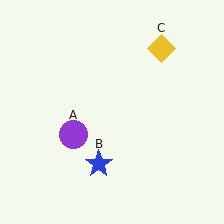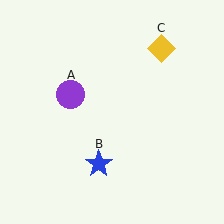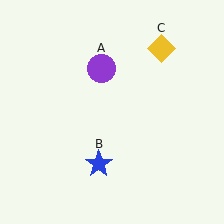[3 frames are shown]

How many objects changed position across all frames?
1 object changed position: purple circle (object A).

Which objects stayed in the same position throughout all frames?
Blue star (object B) and yellow diamond (object C) remained stationary.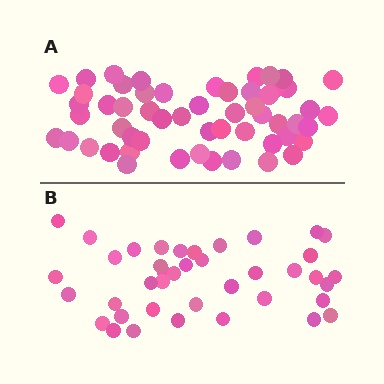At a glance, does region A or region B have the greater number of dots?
Region A (the top region) has more dots.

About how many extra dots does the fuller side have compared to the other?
Region A has approximately 15 more dots than region B.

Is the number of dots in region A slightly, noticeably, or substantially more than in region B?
Region A has noticeably more, but not dramatically so. The ratio is roughly 1.4 to 1.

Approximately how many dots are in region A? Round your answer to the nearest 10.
About 60 dots. (The exact count is 55, which rounds to 60.)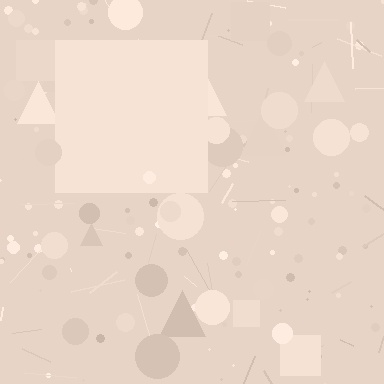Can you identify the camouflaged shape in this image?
The camouflaged shape is a square.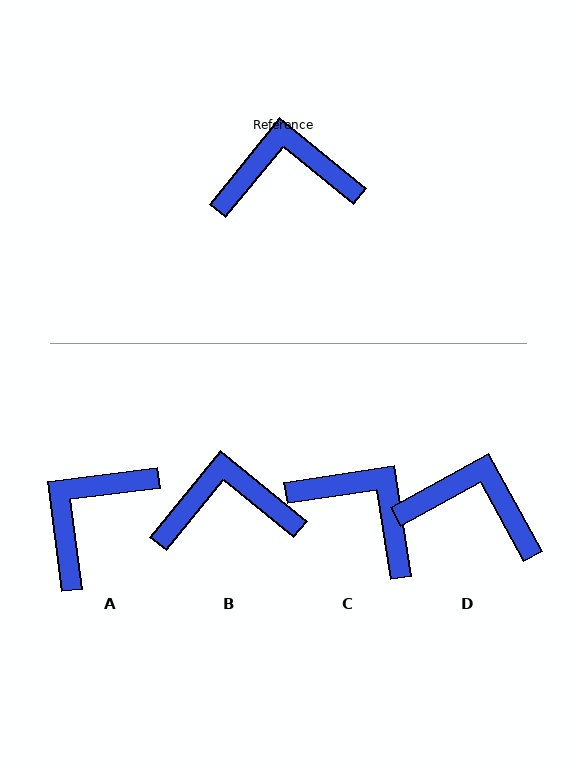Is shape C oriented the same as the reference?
No, it is off by about 42 degrees.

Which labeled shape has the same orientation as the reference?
B.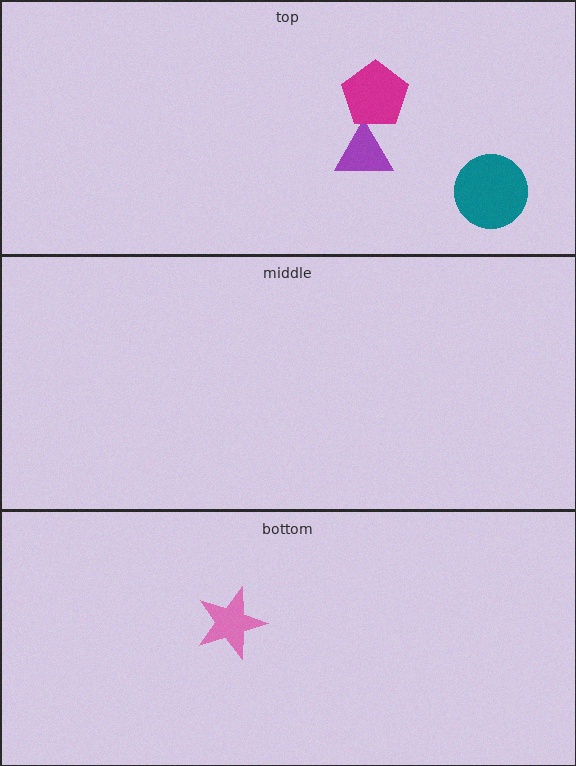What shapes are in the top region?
The purple triangle, the teal circle, the magenta pentagon.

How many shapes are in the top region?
3.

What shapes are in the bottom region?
The pink star.